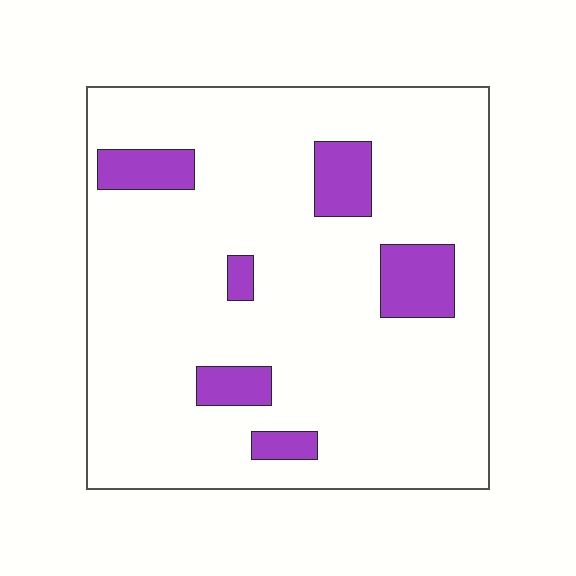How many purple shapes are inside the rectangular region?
6.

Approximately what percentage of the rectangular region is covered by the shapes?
Approximately 10%.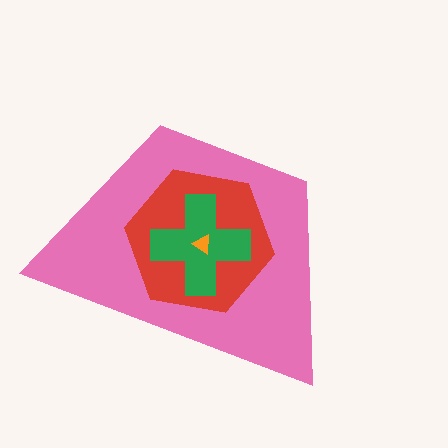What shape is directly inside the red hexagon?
The green cross.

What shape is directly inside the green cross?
The orange triangle.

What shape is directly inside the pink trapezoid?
The red hexagon.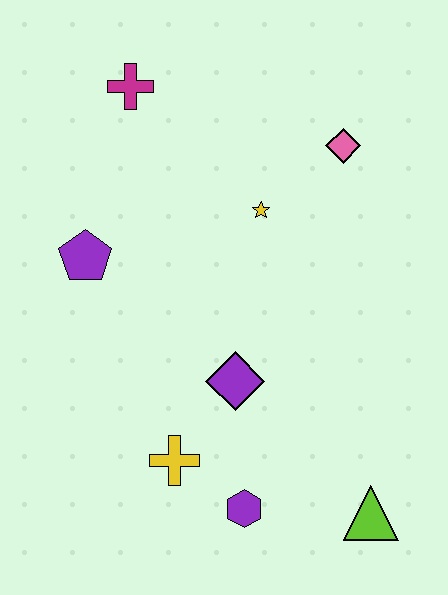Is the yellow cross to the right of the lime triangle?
No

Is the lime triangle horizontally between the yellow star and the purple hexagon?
No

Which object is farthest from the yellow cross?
The magenta cross is farthest from the yellow cross.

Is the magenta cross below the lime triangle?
No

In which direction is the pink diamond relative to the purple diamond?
The pink diamond is above the purple diamond.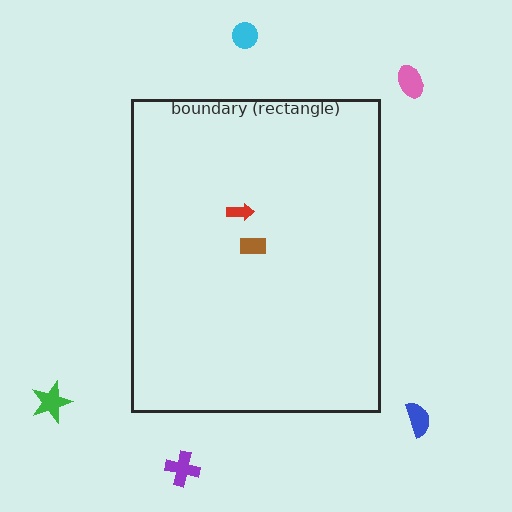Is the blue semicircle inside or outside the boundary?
Outside.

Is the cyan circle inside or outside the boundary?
Outside.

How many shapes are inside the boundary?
2 inside, 5 outside.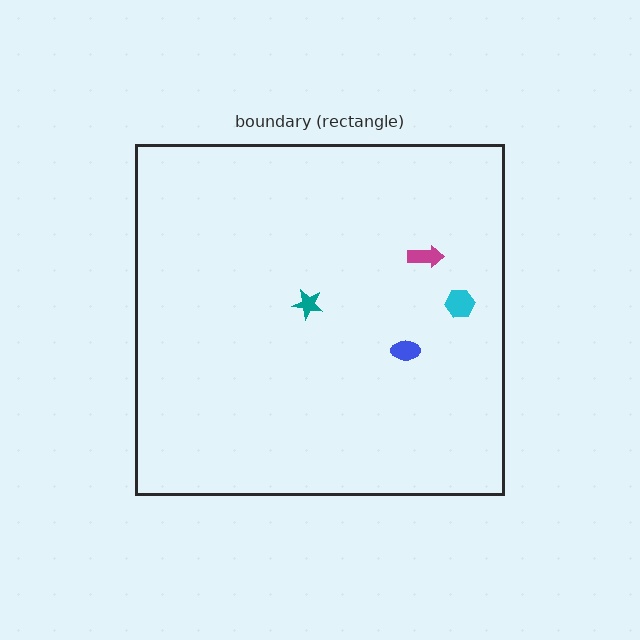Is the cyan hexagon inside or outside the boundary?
Inside.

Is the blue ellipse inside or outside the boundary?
Inside.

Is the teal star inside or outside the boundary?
Inside.